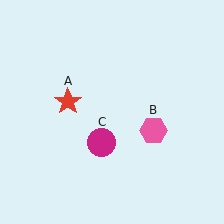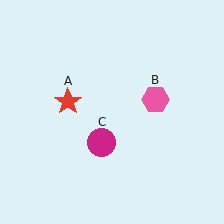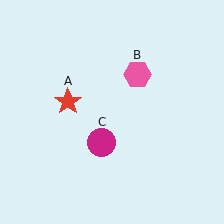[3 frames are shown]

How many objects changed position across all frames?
1 object changed position: pink hexagon (object B).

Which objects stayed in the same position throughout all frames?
Red star (object A) and magenta circle (object C) remained stationary.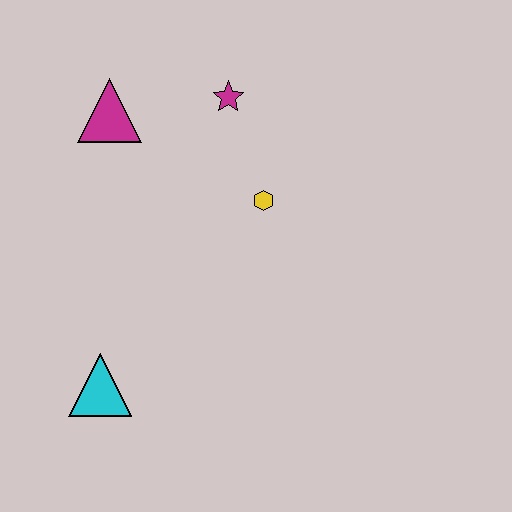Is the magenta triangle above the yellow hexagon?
Yes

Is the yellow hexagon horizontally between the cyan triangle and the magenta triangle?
No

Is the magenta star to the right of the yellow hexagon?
No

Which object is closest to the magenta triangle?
The magenta star is closest to the magenta triangle.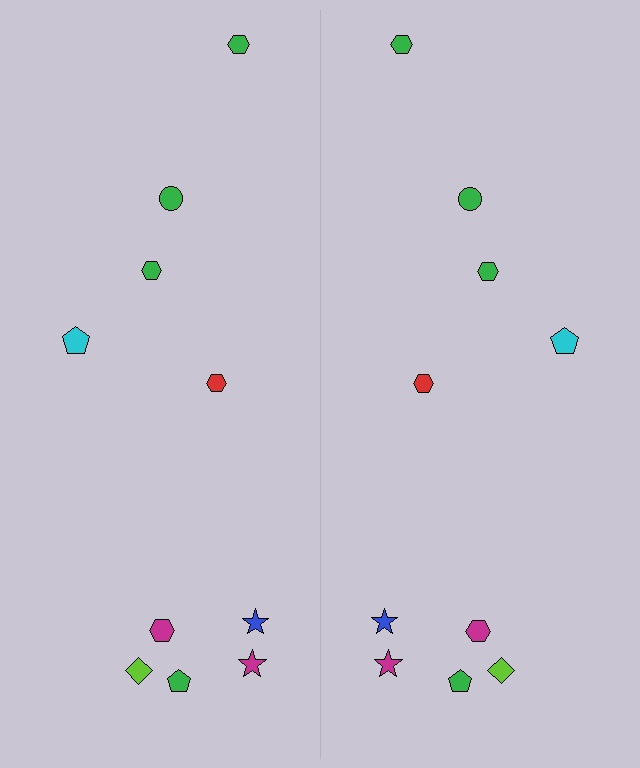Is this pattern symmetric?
Yes, this pattern has bilateral (reflection) symmetry.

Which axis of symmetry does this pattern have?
The pattern has a vertical axis of symmetry running through the center of the image.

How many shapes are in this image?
There are 20 shapes in this image.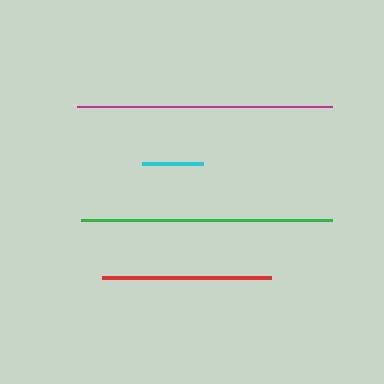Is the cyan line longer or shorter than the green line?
The green line is longer than the cyan line.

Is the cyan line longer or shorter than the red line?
The red line is longer than the cyan line.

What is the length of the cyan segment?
The cyan segment is approximately 61 pixels long.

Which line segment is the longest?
The magenta line is the longest at approximately 255 pixels.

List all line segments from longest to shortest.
From longest to shortest: magenta, green, red, cyan.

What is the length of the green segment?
The green segment is approximately 251 pixels long.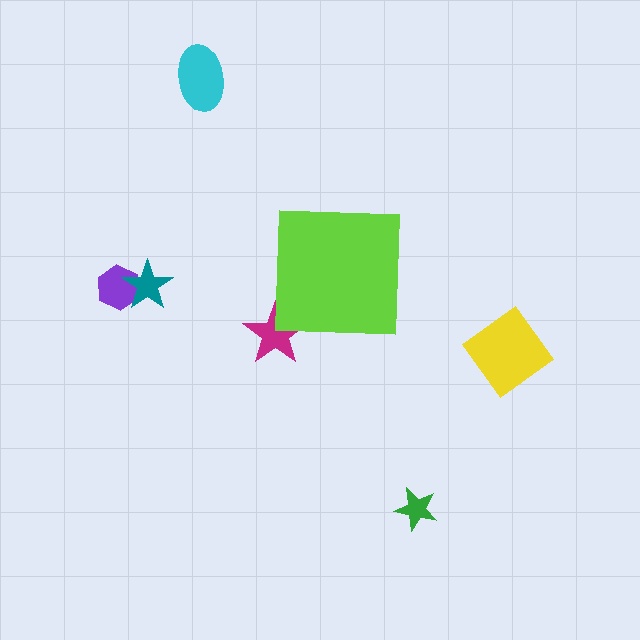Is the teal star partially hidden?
No, the teal star is fully visible.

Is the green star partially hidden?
No, the green star is fully visible.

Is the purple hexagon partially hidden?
No, the purple hexagon is fully visible.